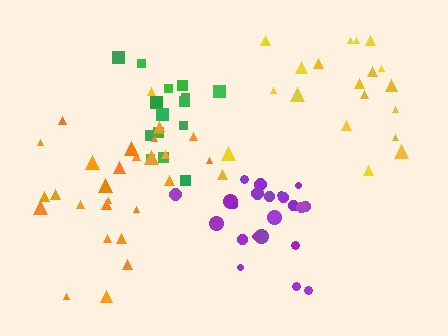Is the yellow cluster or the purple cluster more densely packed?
Purple.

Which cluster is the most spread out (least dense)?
Yellow.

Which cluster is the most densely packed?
Purple.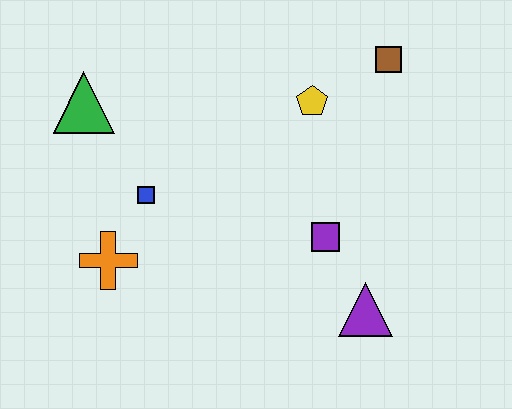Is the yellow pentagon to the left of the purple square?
Yes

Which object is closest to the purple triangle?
The purple square is closest to the purple triangle.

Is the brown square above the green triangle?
Yes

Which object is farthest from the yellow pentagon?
The orange cross is farthest from the yellow pentagon.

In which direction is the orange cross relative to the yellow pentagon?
The orange cross is to the left of the yellow pentagon.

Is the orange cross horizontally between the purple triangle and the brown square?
No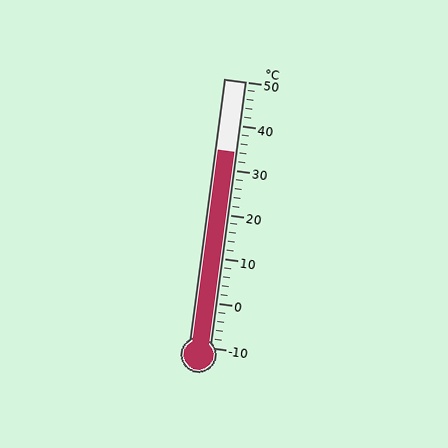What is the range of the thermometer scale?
The thermometer scale ranges from -10°C to 50°C.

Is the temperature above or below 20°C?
The temperature is above 20°C.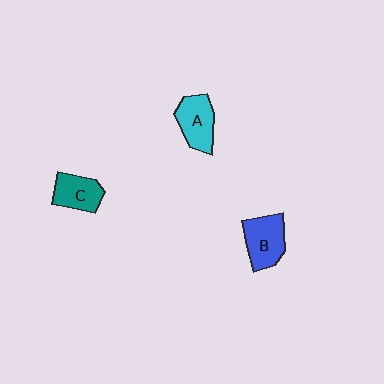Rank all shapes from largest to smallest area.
From largest to smallest: B (blue), A (cyan), C (teal).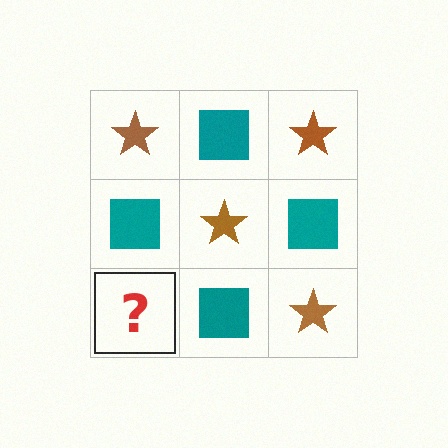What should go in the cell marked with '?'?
The missing cell should contain a brown star.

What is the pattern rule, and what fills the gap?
The rule is that it alternates brown star and teal square in a checkerboard pattern. The gap should be filled with a brown star.